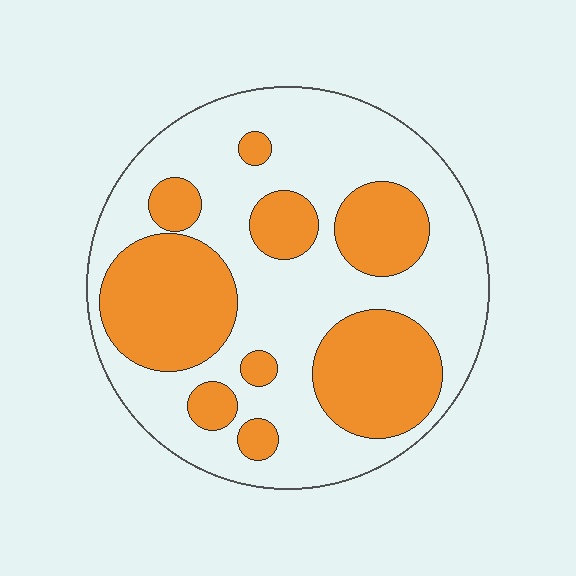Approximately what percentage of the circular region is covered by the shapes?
Approximately 35%.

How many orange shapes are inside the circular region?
9.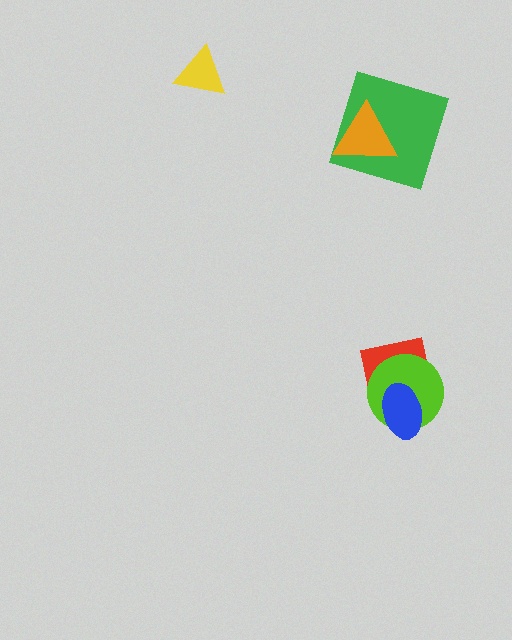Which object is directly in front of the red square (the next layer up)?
The lime circle is directly in front of the red square.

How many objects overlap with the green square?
1 object overlaps with the green square.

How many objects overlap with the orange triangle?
1 object overlaps with the orange triangle.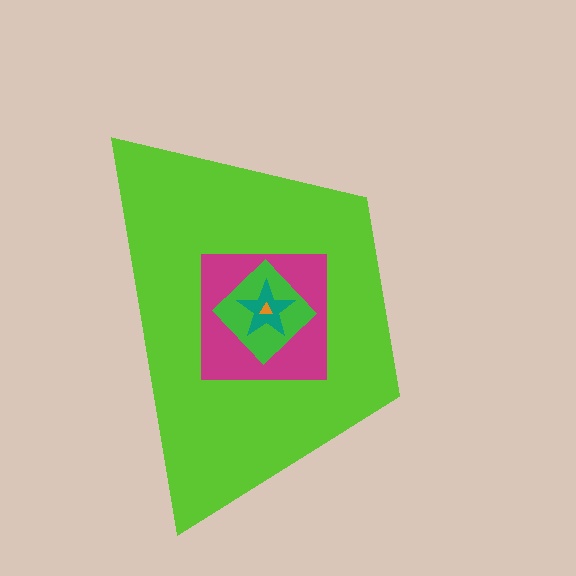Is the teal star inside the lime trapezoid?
Yes.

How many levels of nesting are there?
5.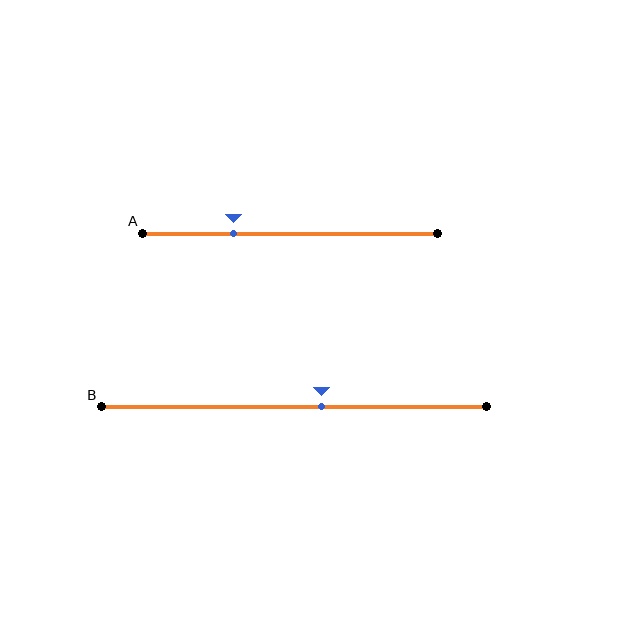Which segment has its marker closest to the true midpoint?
Segment B has its marker closest to the true midpoint.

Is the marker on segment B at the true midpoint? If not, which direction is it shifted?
No, the marker on segment B is shifted to the right by about 7% of the segment length.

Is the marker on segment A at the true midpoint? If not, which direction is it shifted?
No, the marker on segment A is shifted to the left by about 19% of the segment length.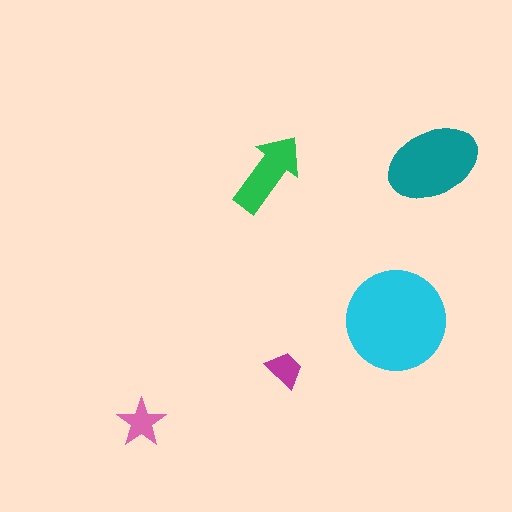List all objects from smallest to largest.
The magenta trapezoid, the pink star, the green arrow, the teal ellipse, the cyan circle.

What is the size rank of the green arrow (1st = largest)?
3rd.